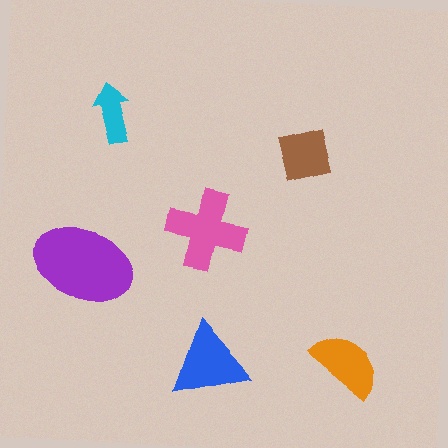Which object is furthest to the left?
The purple ellipse is leftmost.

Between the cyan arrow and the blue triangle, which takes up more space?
The blue triangle.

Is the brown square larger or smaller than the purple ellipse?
Smaller.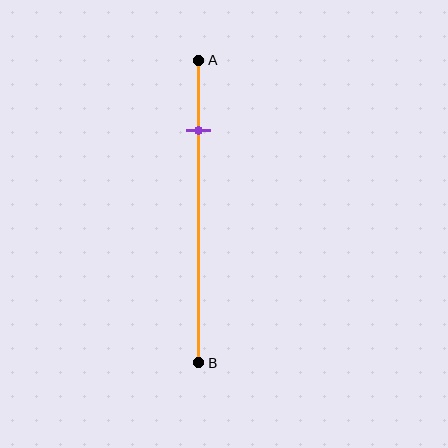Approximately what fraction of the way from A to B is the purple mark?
The purple mark is approximately 25% of the way from A to B.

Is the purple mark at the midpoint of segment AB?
No, the mark is at about 25% from A, not at the 50% midpoint.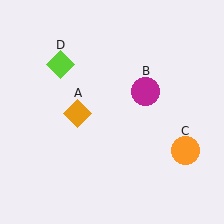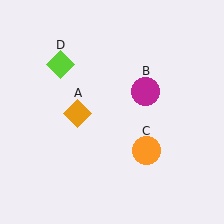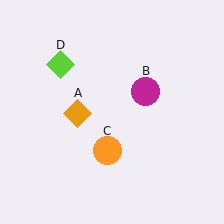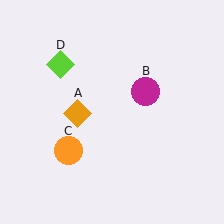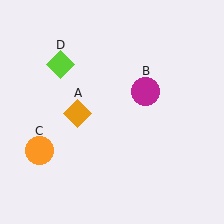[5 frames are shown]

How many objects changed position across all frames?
1 object changed position: orange circle (object C).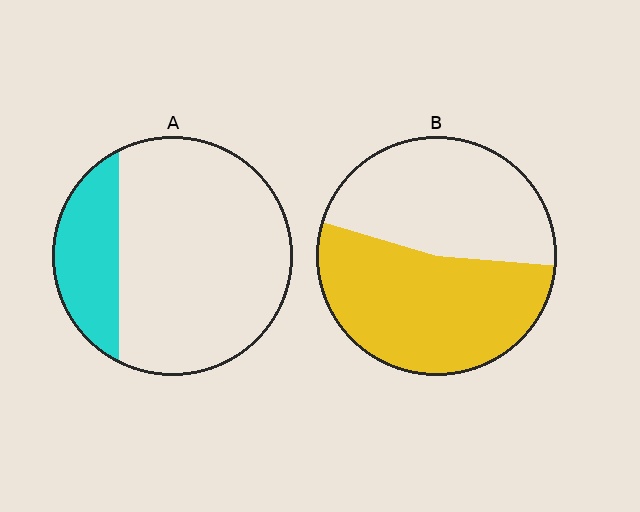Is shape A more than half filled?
No.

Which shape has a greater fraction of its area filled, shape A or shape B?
Shape B.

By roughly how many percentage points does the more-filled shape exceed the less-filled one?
By roughly 30 percentage points (B over A).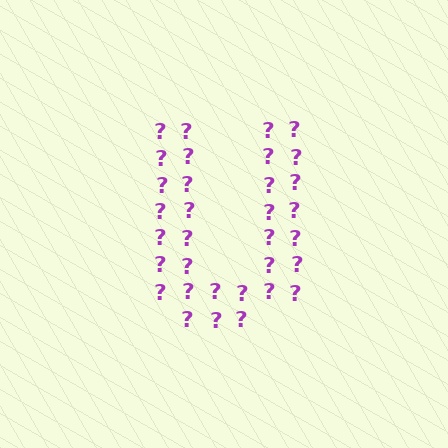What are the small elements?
The small elements are question marks.